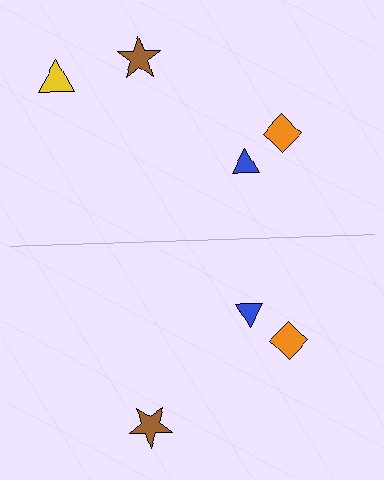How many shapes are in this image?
There are 7 shapes in this image.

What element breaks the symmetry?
A yellow triangle is missing from the bottom side.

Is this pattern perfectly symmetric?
No, the pattern is not perfectly symmetric. A yellow triangle is missing from the bottom side.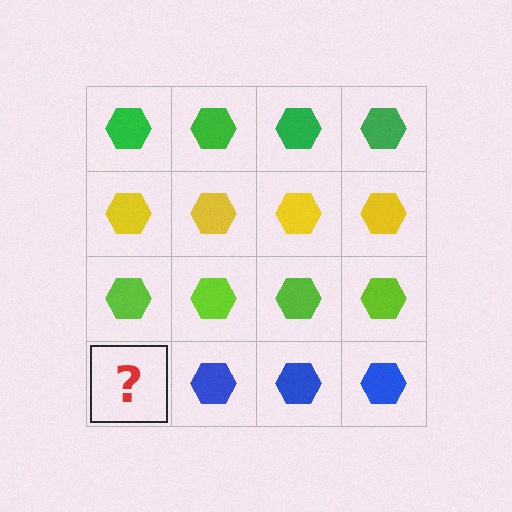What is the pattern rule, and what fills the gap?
The rule is that each row has a consistent color. The gap should be filled with a blue hexagon.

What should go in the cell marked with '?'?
The missing cell should contain a blue hexagon.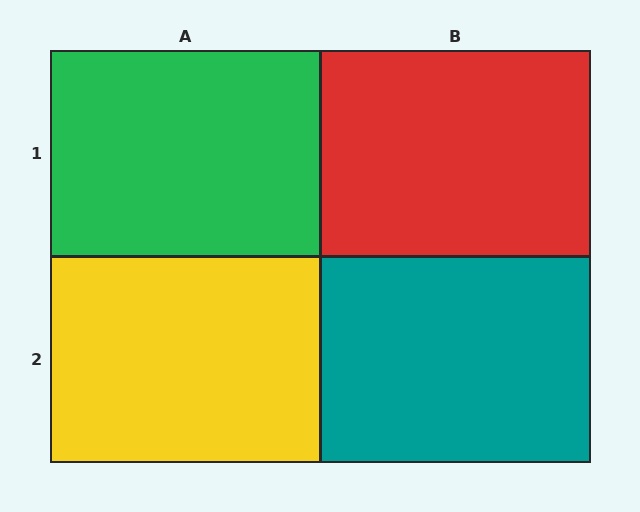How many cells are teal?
1 cell is teal.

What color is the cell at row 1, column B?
Red.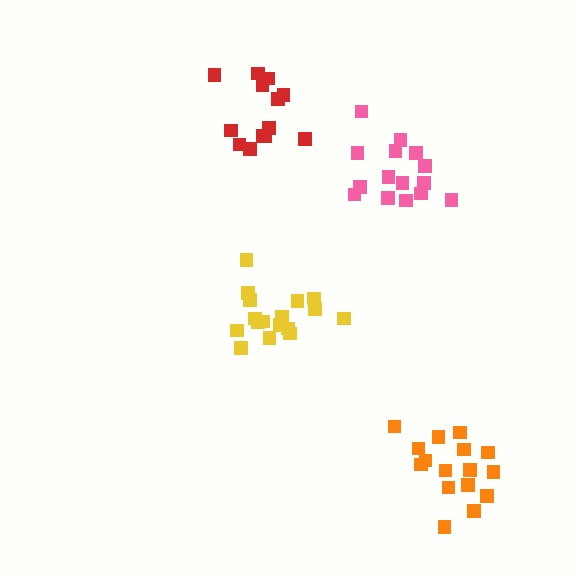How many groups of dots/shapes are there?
There are 4 groups.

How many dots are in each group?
Group 1: 15 dots, Group 2: 16 dots, Group 3: 17 dots, Group 4: 13 dots (61 total).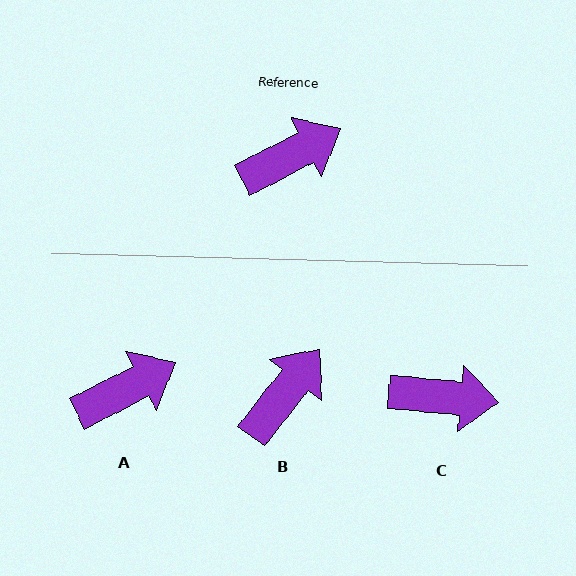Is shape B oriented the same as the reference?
No, it is off by about 24 degrees.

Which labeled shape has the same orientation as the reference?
A.